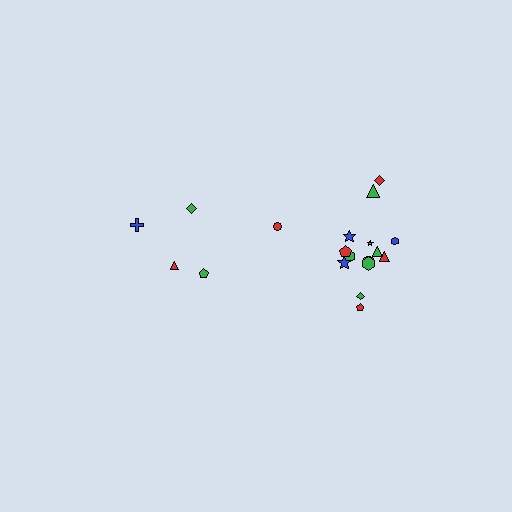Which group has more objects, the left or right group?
The right group.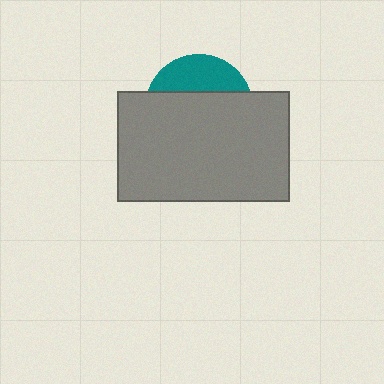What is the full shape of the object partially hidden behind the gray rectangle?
The partially hidden object is a teal circle.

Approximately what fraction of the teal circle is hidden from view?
Roughly 69% of the teal circle is hidden behind the gray rectangle.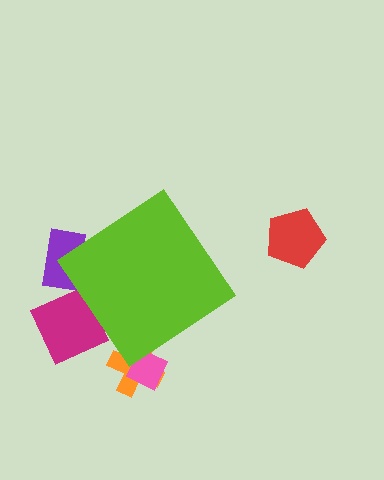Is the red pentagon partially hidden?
No, the red pentagon is fully visible.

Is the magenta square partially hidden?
Yes, the magenta square is partially hidden behind the lime diamond.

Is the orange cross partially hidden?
Yes, the orange cross is partially hidden behind the lime diamond.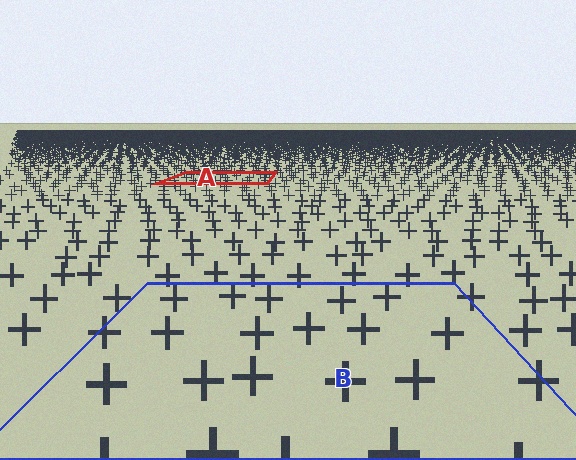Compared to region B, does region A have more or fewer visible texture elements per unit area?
Region A has more texture elements per unit area — they are packed more densely because it is farther away.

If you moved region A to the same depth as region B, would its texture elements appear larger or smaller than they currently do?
They would appear larger. At a closer depth, the same texture elements are projected at a bigger on-screen size.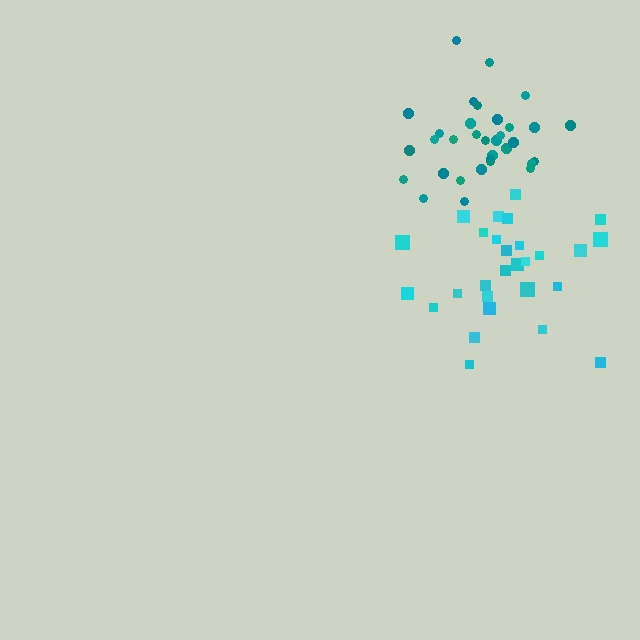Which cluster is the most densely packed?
Teal.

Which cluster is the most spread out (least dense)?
Cyan.